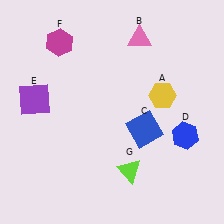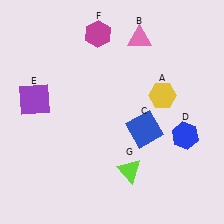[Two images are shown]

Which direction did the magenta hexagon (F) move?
The magenta hexagon (F) moved right.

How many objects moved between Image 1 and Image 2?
1 object moved between the two images.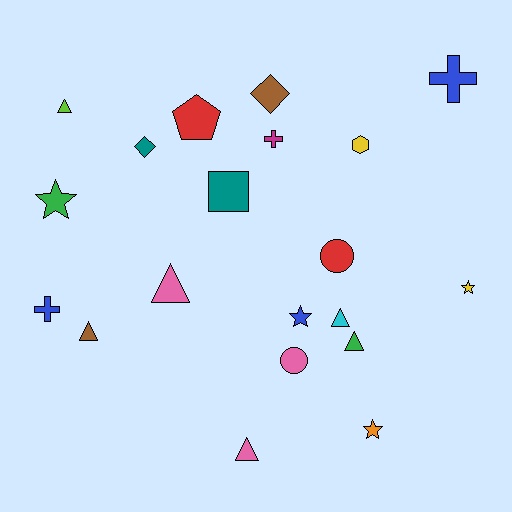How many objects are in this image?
There are 20 objects.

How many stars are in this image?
There are 4 stars.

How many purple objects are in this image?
There are no purple objects.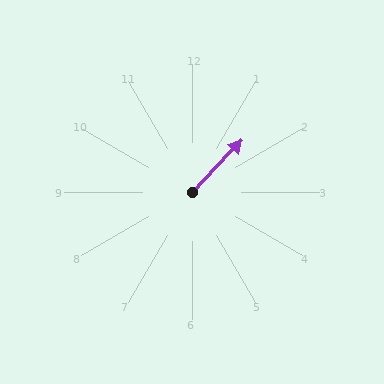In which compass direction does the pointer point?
Northeast.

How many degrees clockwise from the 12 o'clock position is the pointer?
Approximately 44 degrees.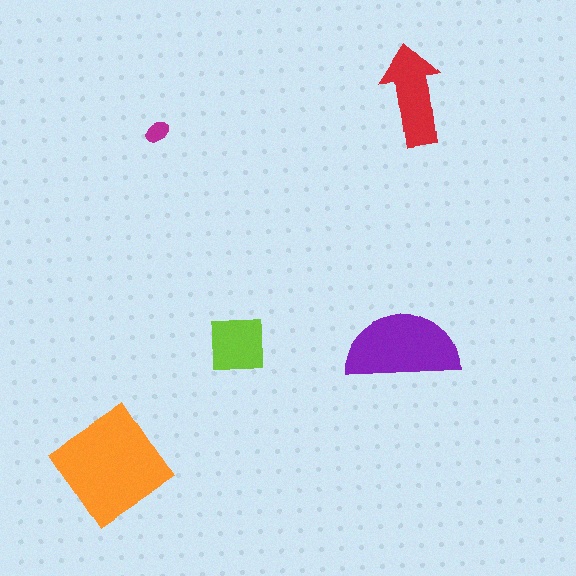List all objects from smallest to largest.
The magenta ellipse, the lime square, the red arrow, the purple semicircle, the orange diamond.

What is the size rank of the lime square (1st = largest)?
4th.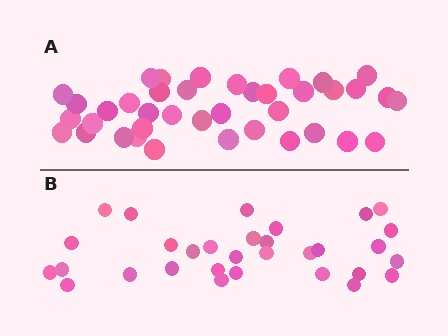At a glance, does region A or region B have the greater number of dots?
Region A (the top region) has more dots.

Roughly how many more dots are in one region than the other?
Region A has roughly 8 or so more dots than region B.